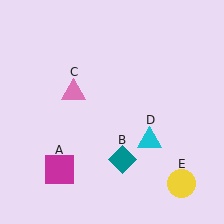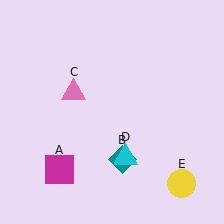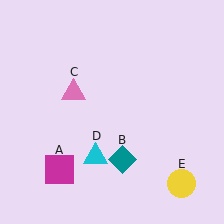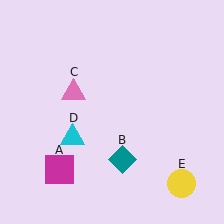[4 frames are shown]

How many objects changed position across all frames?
1 object changed position: cyan triangle (object D).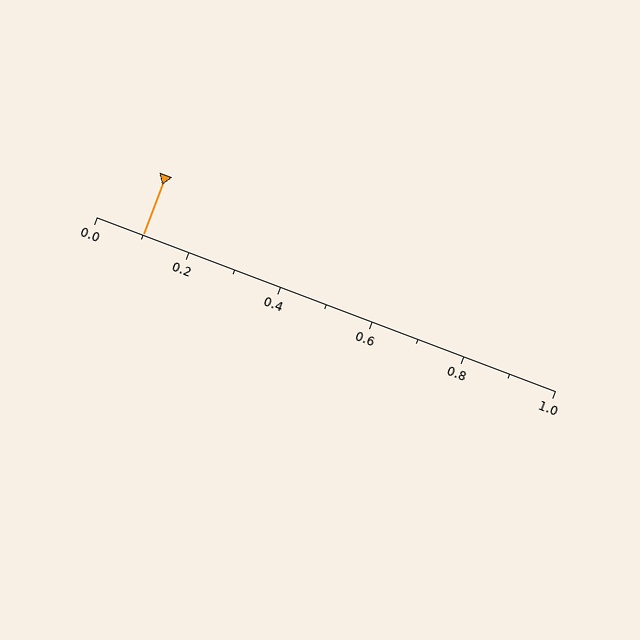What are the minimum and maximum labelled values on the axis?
The axis runs from 0.0 to 1.0.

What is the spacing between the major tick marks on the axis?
The major ticks are spaced 0.2 apart.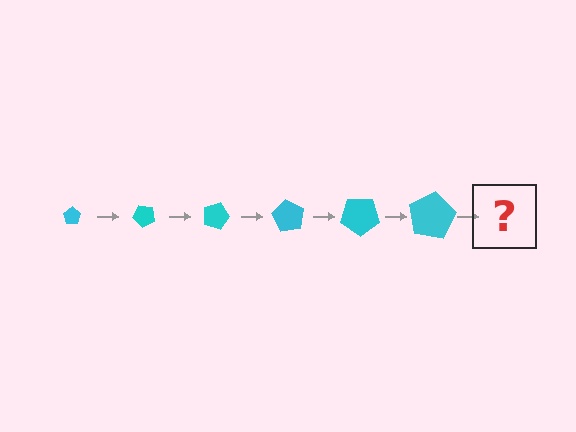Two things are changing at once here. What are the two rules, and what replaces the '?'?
The two rules are that the pentagon grows larger each step and it rotates 45 degrees each step. The '?' should be a pentagon, larger than the previous one and rotated 270 degrees from the start.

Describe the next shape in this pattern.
It should be a pentagon, larger than the previous one and rotated 270 degrees from the start.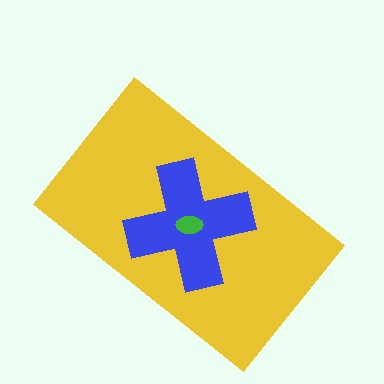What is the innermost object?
The green ellipse.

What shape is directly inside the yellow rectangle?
The blue cross.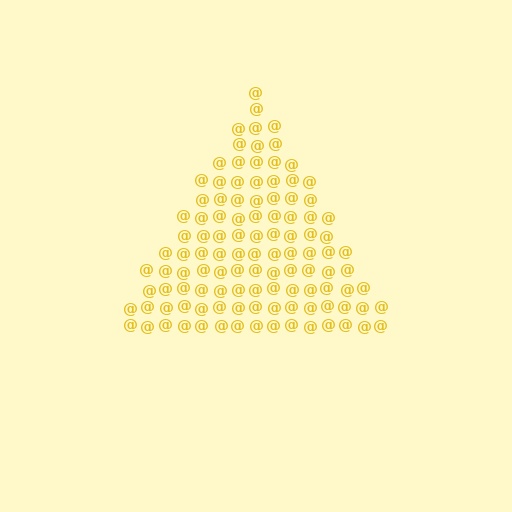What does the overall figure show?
The overall figure shows a triangle.